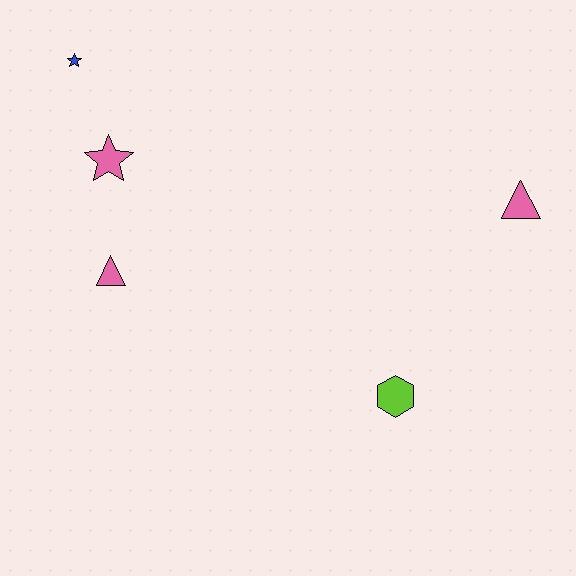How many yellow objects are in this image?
There are no yellow objects.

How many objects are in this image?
There are 5 objects.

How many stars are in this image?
There are 2 stars.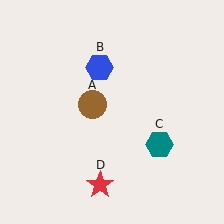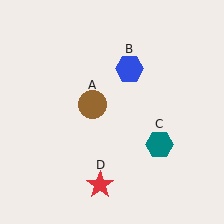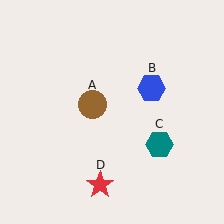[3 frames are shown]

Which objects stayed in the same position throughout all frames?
Brown circle (object A) and teal hexagon (object C) and red star (object D) remained stationary.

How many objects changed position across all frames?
1 object changed position: blue hexagon (object B).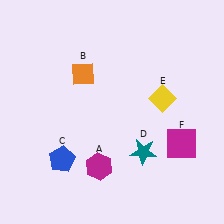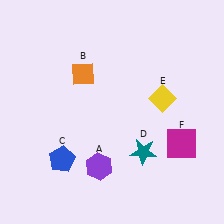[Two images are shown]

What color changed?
The hexagon (A) changed from magenta in Image 1 to purple in Image 2.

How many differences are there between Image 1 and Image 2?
There is 1 difference between the two images.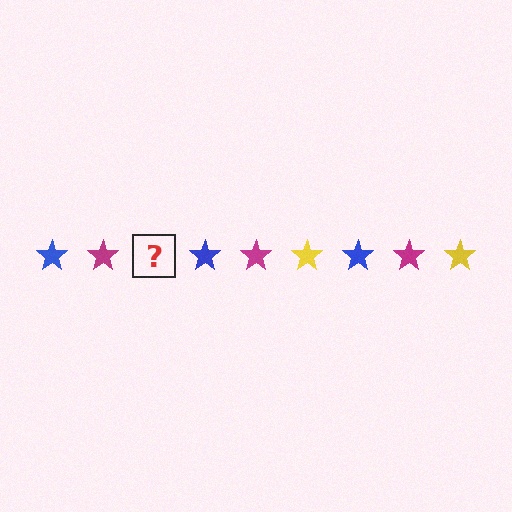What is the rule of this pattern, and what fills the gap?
The rule is that the pattern cycles through blue, magenta, yellow stars. The gap should be filled with a yellow star.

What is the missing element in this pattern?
The missing element is a yellow star.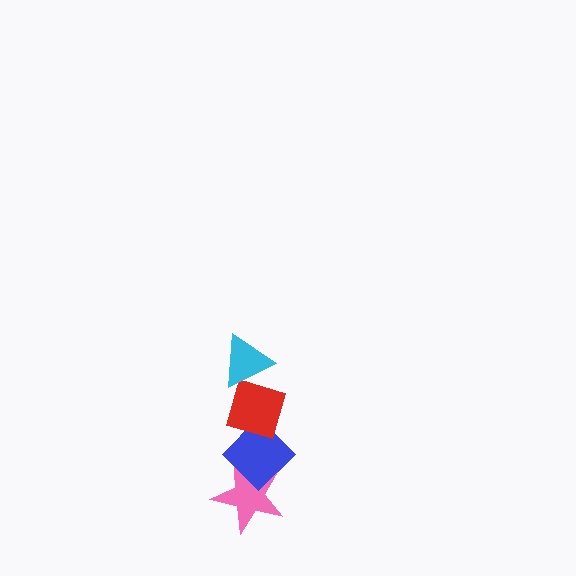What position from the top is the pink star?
The pink star is 4th from the top.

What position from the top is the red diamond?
The red diamond is 2nd from the top.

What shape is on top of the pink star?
The blue diamond is on top of the pink star.